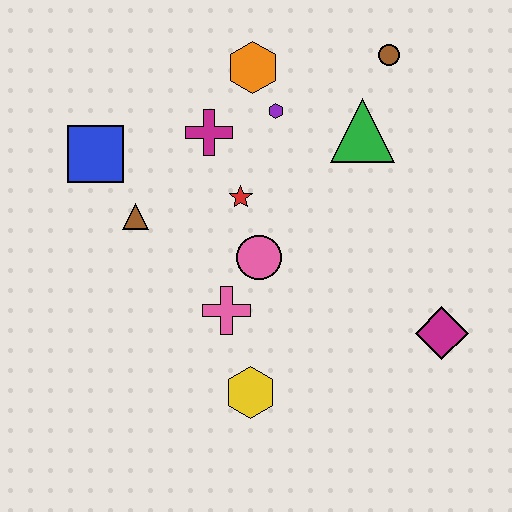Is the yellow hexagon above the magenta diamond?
No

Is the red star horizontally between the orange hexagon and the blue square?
Yes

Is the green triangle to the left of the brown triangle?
No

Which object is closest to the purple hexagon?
The orange hexagon is closest to the purple hexagon.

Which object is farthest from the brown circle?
The yellow hexagon is farthest from the brown circle.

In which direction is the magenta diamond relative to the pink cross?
The magenta diamond is to the right of the pink cross.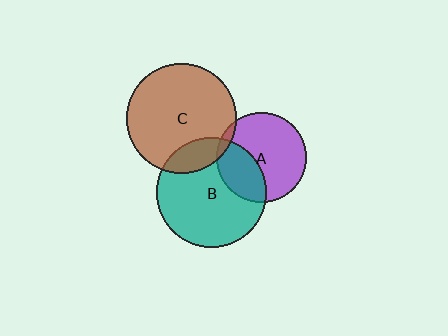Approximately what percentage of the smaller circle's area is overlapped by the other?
Approximately 15%.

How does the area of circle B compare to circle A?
Approximately 1.5 times.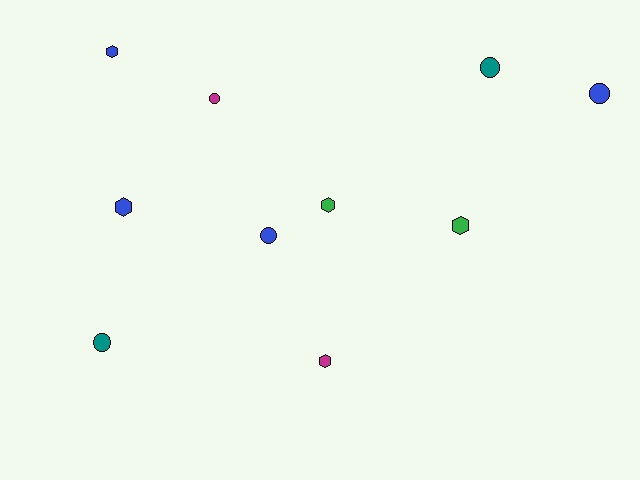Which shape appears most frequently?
Hexagon, with 5 objects.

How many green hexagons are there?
There are 2 green hexagons.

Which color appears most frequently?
Blue, with 4 objects.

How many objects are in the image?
There are 10 objects.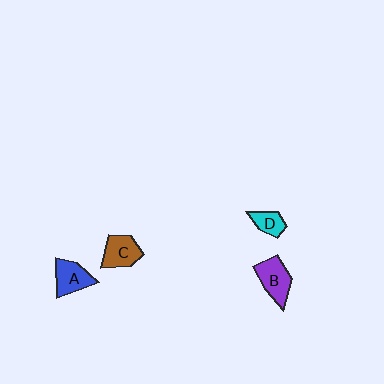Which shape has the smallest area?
Shape D (cyan).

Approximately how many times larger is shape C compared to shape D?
Approximately 1.6 times.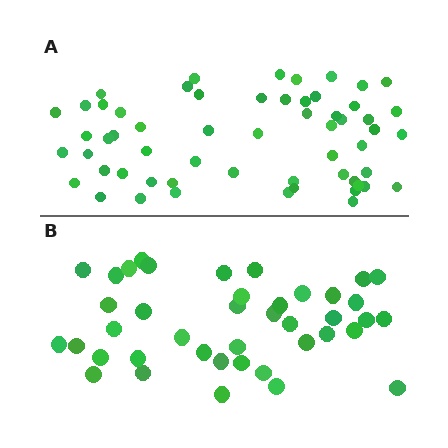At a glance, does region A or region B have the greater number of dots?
Region A (the top region) has more dots.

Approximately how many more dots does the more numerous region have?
Region A has approximately 15 more dots than region B.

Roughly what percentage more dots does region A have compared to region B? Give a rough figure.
About 40% more.